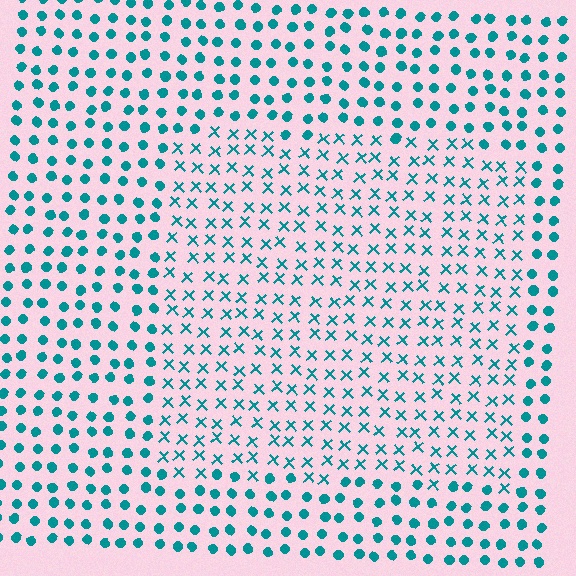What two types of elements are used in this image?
The image uses X marks inside the rectangle region and circles outside it.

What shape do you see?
I see a rectangle.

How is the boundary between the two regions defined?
The boundary is defined by a change in element shape: X marks inside vs. circles outside. All elements share the same color and spacing.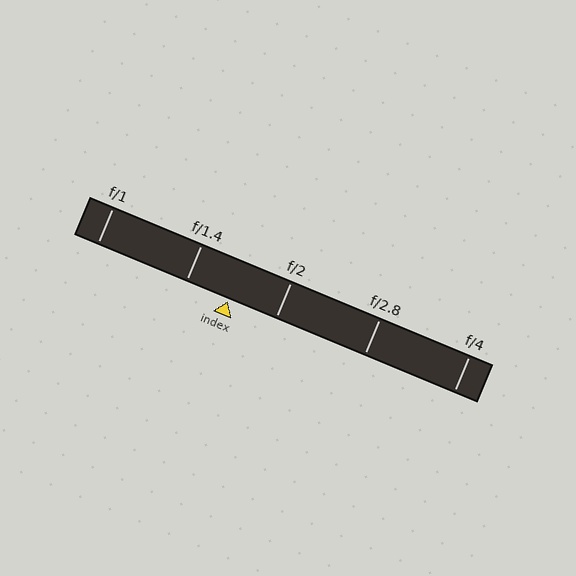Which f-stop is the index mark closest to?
The index mark is closest to f/1.4.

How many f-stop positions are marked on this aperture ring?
There are 5 f-stop positions marked.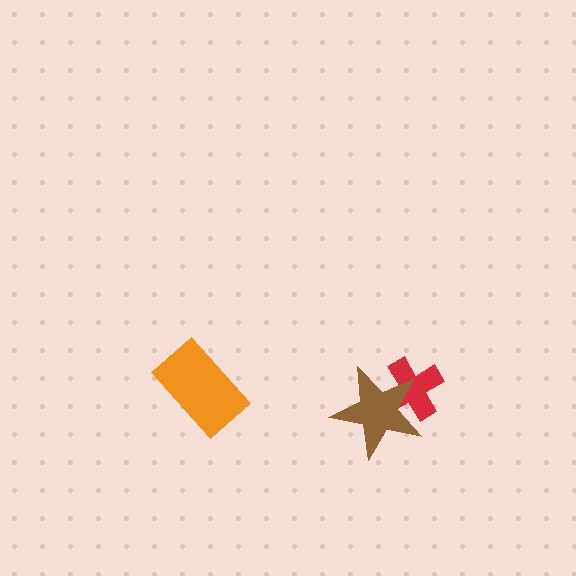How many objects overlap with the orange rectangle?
0 objects overlap with the orange rectangle.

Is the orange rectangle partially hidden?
No, no other shape covers it.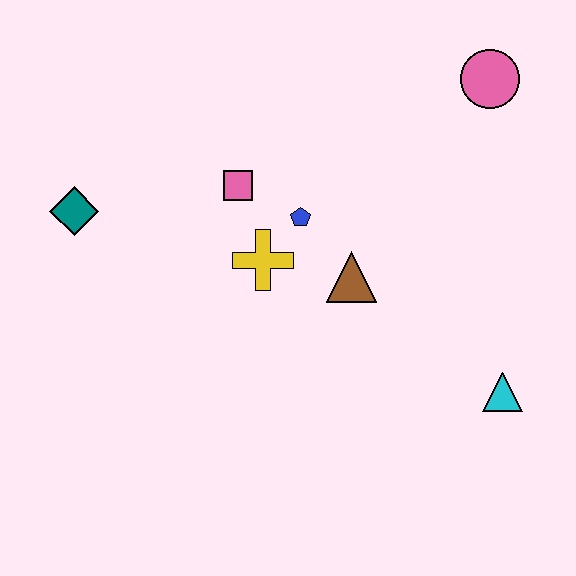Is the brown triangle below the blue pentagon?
Yes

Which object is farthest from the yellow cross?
The pink circle is farthest from the yellow cross.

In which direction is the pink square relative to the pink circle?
The pink square is to the left of the pink circle.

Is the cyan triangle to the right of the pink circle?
Yes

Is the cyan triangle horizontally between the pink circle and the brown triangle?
No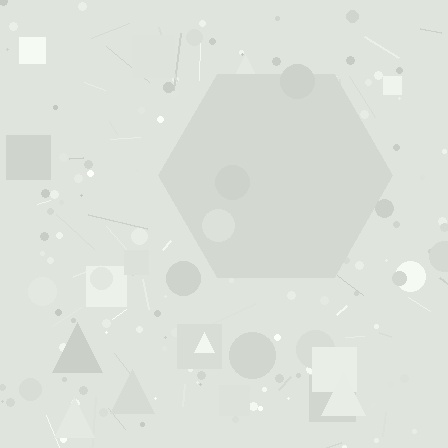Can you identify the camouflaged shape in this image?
The camouflaged shape is a hexagon.